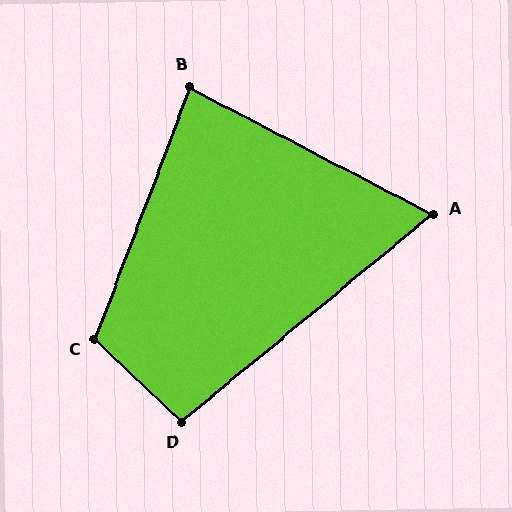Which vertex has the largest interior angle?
C, at approximately 113 degrees.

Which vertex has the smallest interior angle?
A, at approximately 67 degrees.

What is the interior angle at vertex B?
Approximately 83 degrees (acute).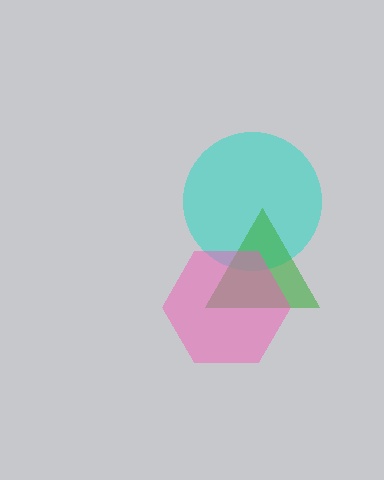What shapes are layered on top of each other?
The layered shapes are: a cyan circle, a green triangle, a pink hexagon.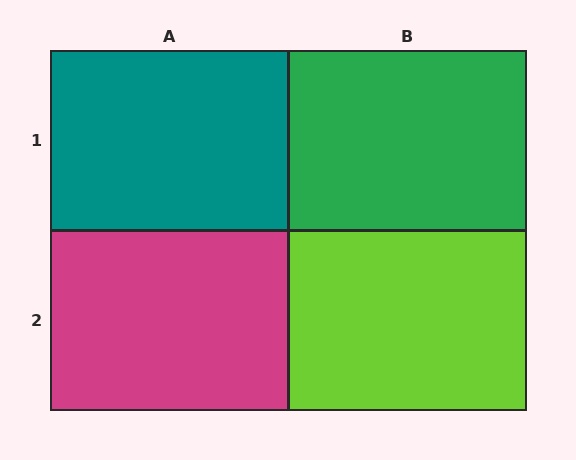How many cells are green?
1 cell is green.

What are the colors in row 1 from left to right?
Teal, green.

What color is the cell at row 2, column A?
Magenta.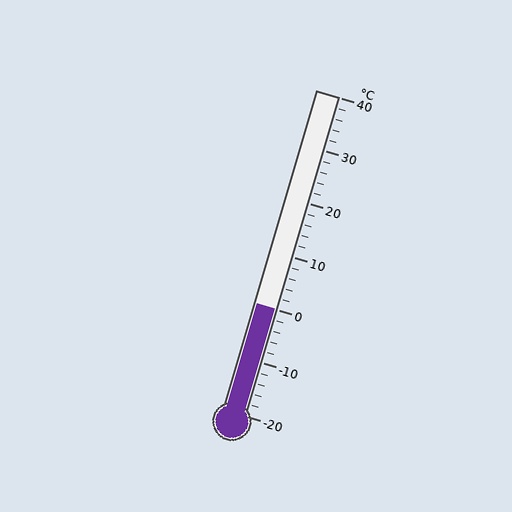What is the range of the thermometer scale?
The thermometer scale ranges from -20°C to 40°C.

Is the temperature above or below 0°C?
The temperature is at 0°C.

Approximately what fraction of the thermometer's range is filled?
The thermometer is filled to approximately 35% of its range.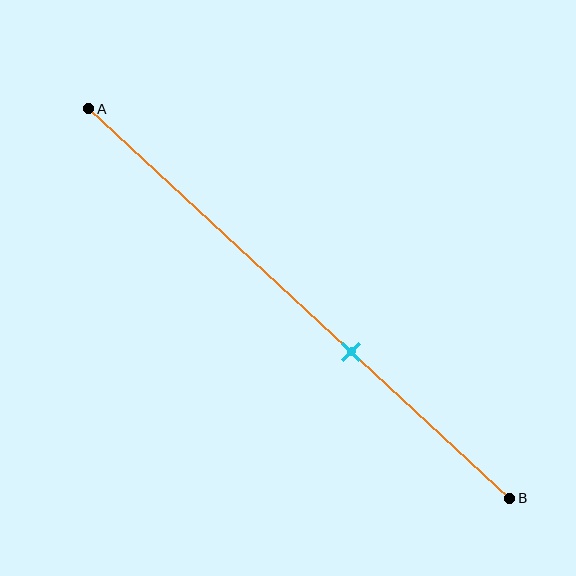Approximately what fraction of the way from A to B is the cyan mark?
The cyan mark is approximately 60% of the way from A to B.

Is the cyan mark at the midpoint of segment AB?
No, the mark is at about 60% from A, not at the 50% midpoint.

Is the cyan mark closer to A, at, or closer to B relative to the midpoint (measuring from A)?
The cyan mark is closer to point B than the midpoint of segment AB.